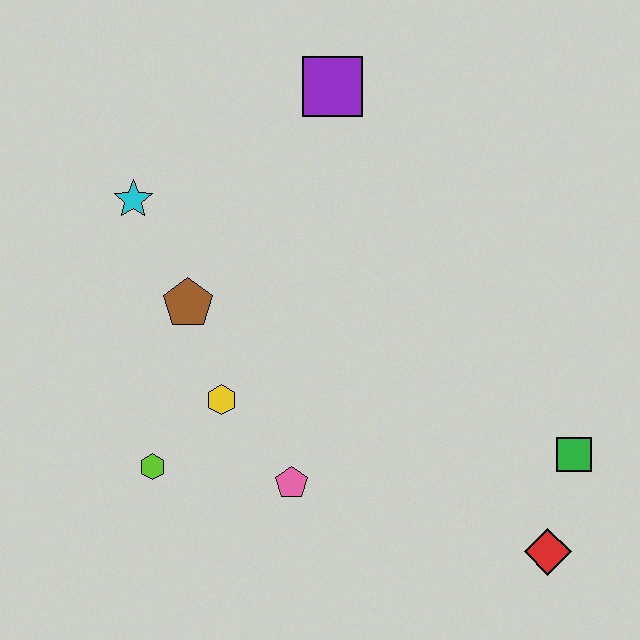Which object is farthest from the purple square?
The red diamond is farthest from the purple square.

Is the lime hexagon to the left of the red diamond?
Yes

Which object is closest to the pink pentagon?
The yellow hexagon is closest to the pink pentagon.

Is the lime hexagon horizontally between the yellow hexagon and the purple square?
No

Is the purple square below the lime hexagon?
No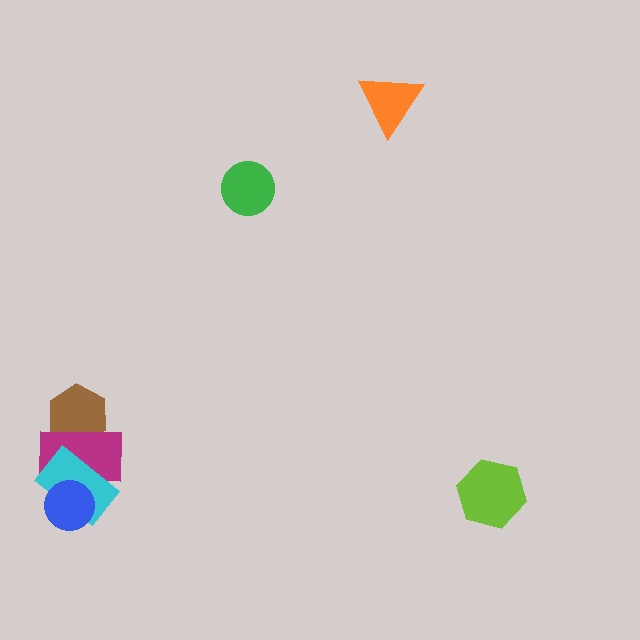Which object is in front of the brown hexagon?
The magenta rectangle is in front of the brown hexagon.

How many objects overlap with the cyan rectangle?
2 objects overlap with the cyan rectangle.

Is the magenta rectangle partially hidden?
Yes, it is partially covered by another shape.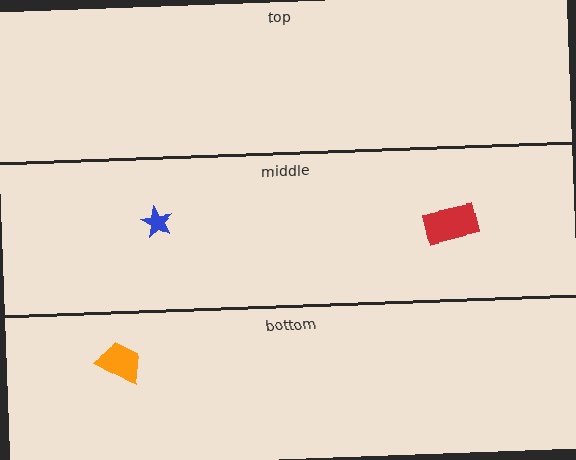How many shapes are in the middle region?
2.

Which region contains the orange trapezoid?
The bottom region.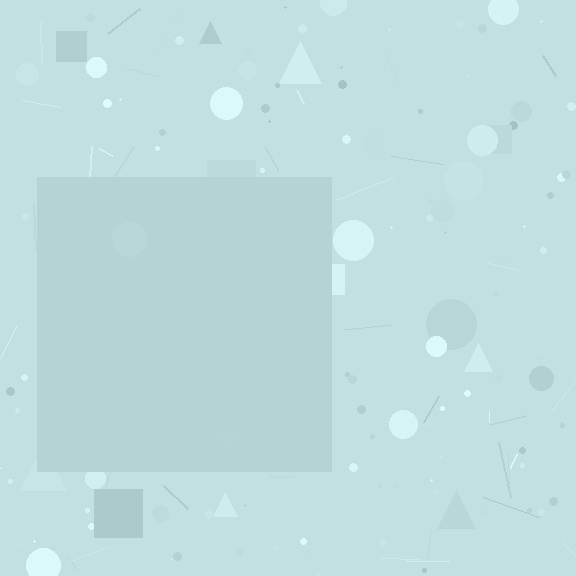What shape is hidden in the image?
A square is hidden in the image.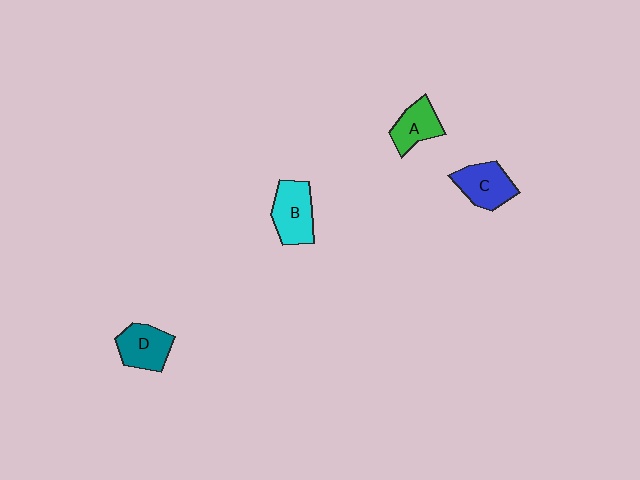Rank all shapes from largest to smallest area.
From largest to smallest: B (cyan), C (blue), D (teal), A (green).